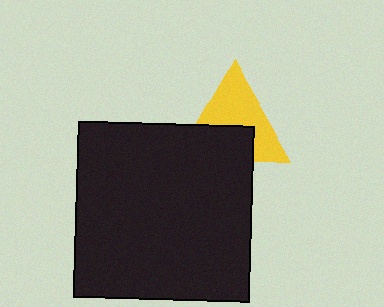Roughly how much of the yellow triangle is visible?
About half of it is visible (roughly 58%).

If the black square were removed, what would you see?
You would see the complete yellow triangle.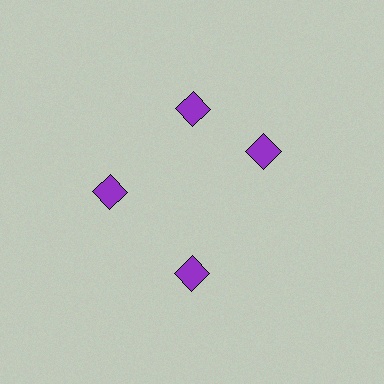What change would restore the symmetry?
The symmetry would be restored by rotating it back into even spacing with its neighbors so that all 4 squares sit at equal angles and equal distance from the center.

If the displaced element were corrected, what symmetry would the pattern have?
It would have 4-fold rotational symmetry — the pattern would map onto itself every 90 degrees.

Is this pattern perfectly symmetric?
No. The 4 purple squares are arranged in a ring, but one element near the 3 o'clock position is rotated out of alignment along the ring, breaking the 4-fold rotational symmetry.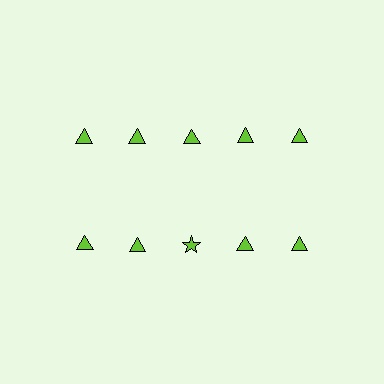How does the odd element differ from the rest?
It has a different shape: star instead of triangle.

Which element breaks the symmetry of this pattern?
The lime star in the second row, center column breaks the symmetry. All other shapes are lime triangles.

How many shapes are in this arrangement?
There are 10 shapes arranged in a grid pattern.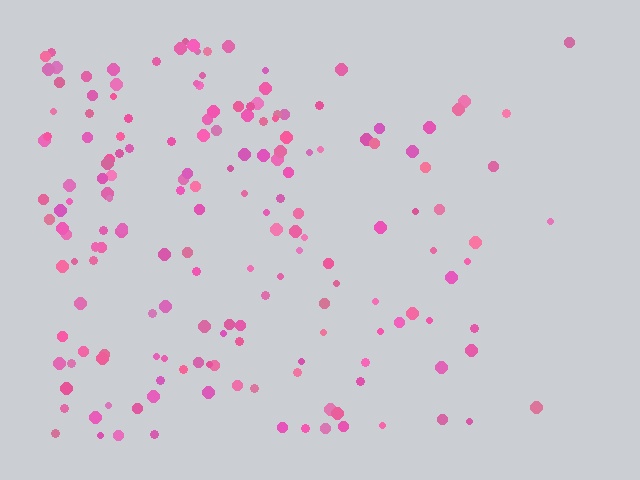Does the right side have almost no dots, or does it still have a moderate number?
Still a moderate number, just noticeably fewer than the left.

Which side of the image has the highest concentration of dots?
The left.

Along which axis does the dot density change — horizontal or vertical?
Horizontal.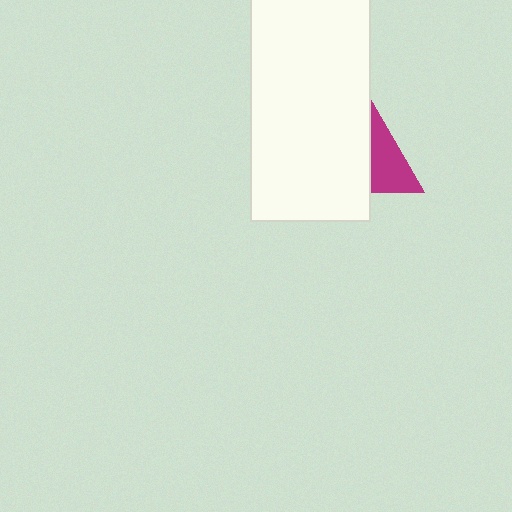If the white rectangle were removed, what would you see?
You would see the complete magenta triangle.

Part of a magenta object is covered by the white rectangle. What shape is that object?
It is a triangle.